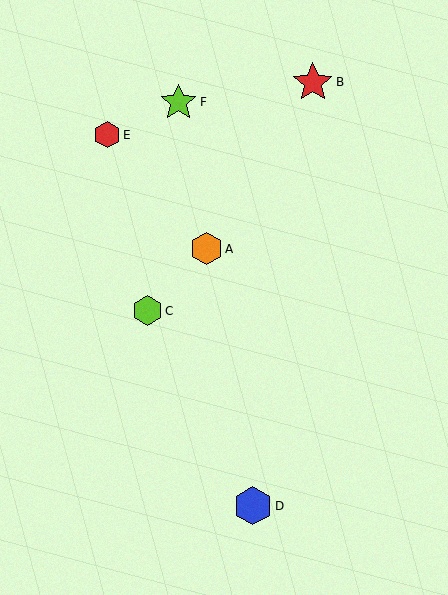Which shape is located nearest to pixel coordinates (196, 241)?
The orange hexagon (labeled A) at (206, 249) is nearest to that location.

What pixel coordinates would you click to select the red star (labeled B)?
Click at (313, 82) to select the red star B.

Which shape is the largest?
The red star (labeled B) is the largest.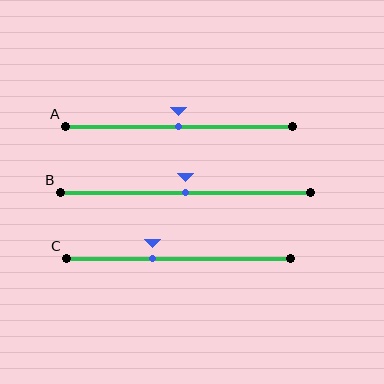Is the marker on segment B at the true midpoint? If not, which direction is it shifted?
Yes, the marker on segment B is at the true midpoint.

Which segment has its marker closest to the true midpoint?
Segment A has its marker closest to the true midpoint.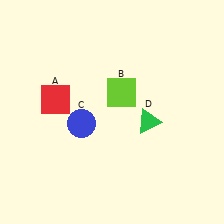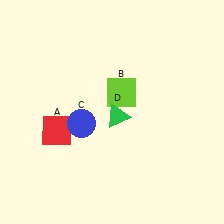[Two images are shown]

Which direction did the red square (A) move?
The red square (A) moved down.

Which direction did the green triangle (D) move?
The green triangle (D) moved left.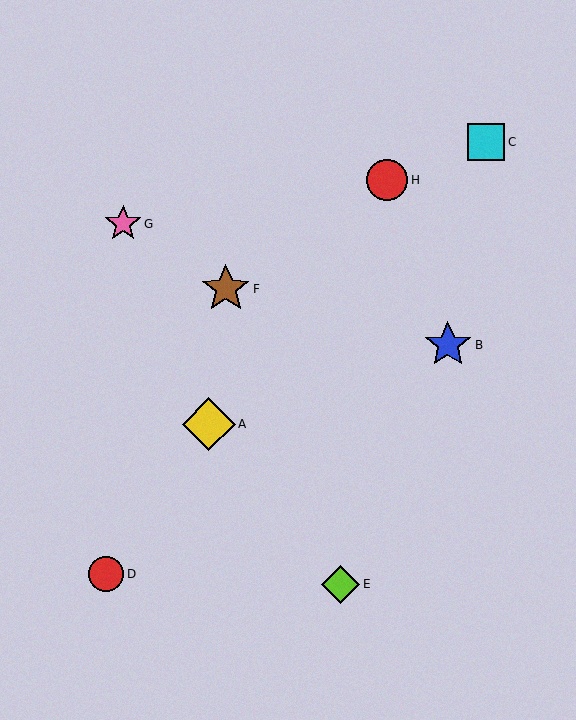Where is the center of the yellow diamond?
The center of the yellow diamond is at (209, 424).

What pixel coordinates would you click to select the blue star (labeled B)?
Click at (448, 345) to select the blue star B.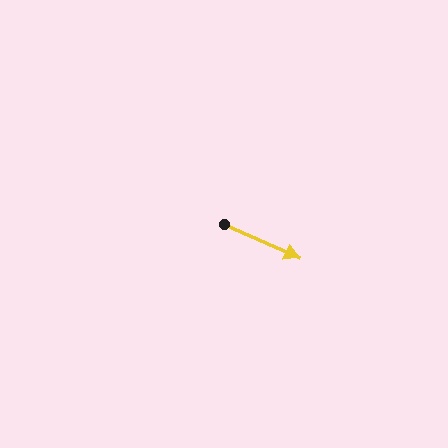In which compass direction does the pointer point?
Southeast.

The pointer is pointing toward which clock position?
Roughly 4 o'clock.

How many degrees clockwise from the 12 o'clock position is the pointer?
Approximately 114 degrees.